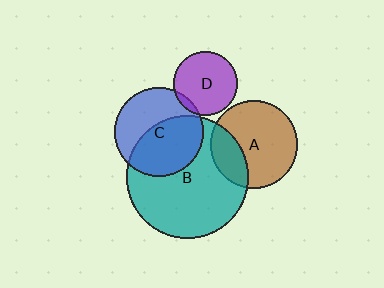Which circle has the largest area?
Circle B (teal).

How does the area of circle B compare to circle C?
Approximately 1.9 times.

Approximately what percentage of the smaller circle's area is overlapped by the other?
Approximately 25%.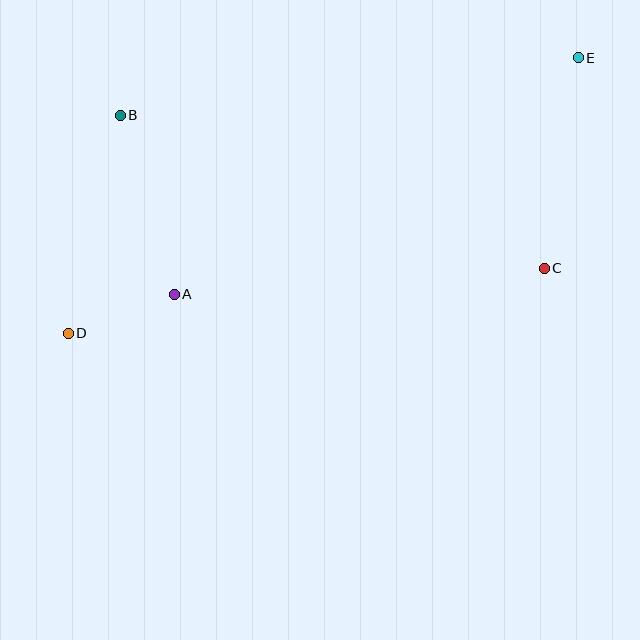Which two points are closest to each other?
Points A and D are closest to each other.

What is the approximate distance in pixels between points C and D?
The distance between C and D is approximately 480 pixels.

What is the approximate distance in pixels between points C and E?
The distance between C and E is approximately 213 pixels.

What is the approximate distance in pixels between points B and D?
The distance between B and D is approximately 224 pixels.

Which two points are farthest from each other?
Points D and E are farthest from each other.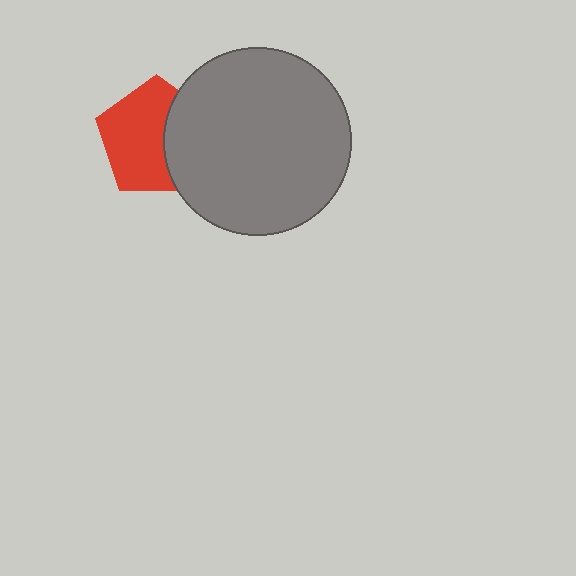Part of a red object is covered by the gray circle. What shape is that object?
It is a pentagon.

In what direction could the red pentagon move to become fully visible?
The red pentagon could move left. That would shift it out from behind the gray circle entirely.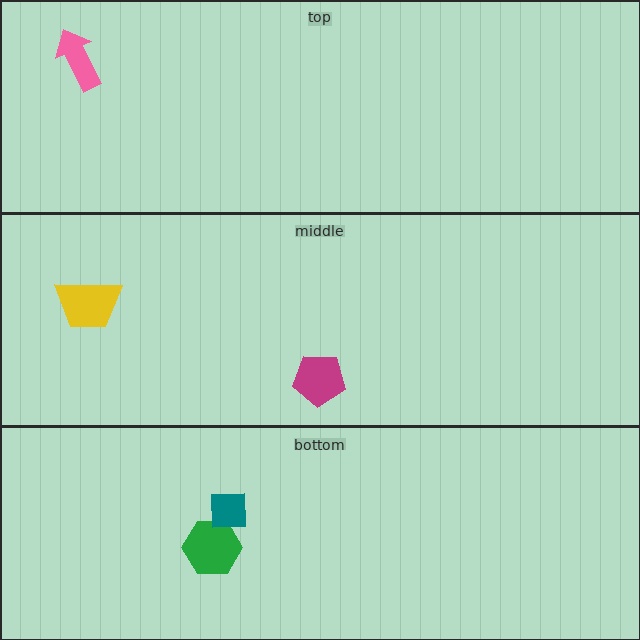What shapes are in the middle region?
The magenta pentagon, the yellow trapezoid.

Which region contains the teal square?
The bottom region.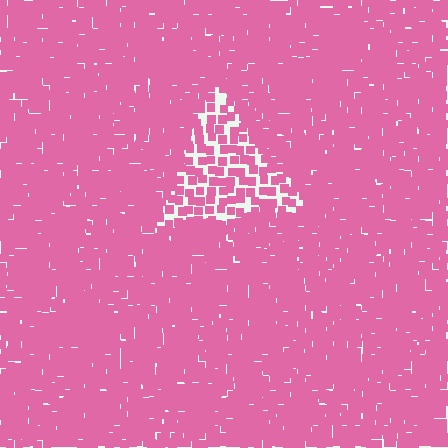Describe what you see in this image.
The image contains small pink elements arranged at two different densities. A triangle-shaped region is visible where the elements are less densely packed than the surrounding area.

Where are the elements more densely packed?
The elements are more densely packed outside the triangle boundary.